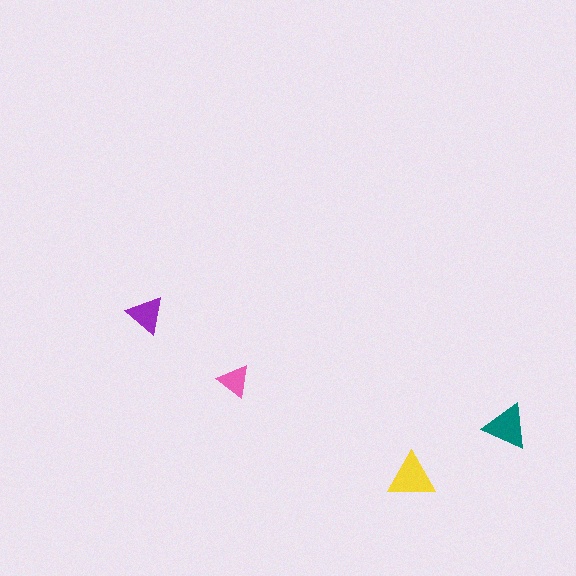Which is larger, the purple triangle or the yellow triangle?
The yellow one.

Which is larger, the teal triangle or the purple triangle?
The teal one.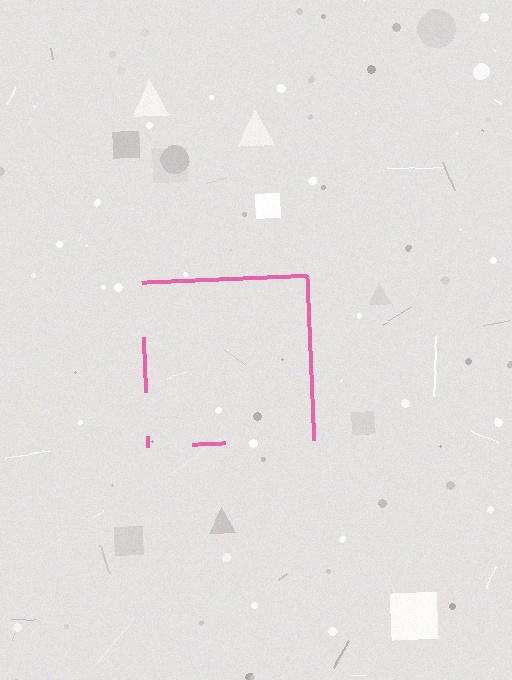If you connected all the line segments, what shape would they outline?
They would outline a square.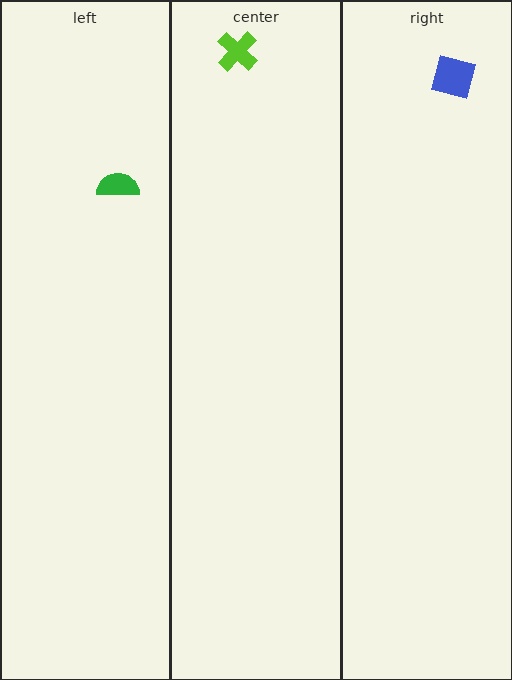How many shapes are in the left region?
1.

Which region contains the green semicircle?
The left region.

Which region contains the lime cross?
The center region.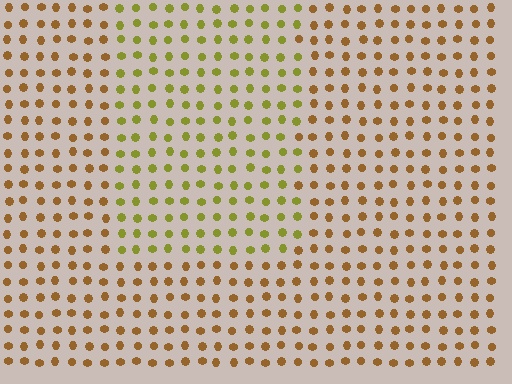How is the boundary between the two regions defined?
The boundary is defined purely by a slight shift in hue (about 37 degrees). Spacing, size, and orientation are identical on both sides.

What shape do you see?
I see a rectangle.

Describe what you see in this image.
The image is filled with small brown elements in a uniform arrangement. A rectangle-shaped region is visible where the elements are tinted to a slightly different hue, forming a subtle color boundary.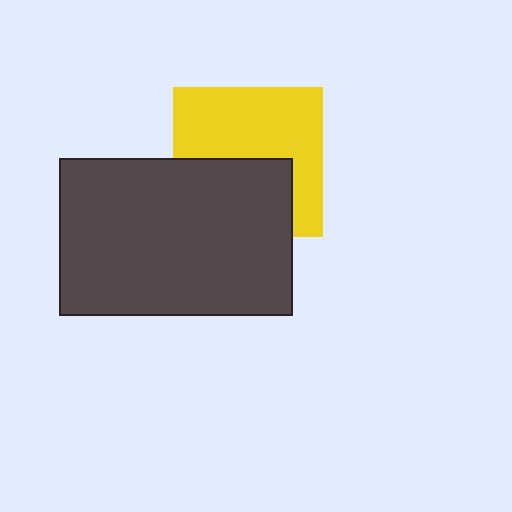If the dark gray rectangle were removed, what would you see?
You would see the complete yellow square.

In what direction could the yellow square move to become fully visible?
The yellow square could move up. That would shift it out from behind the dark gray rectangle entirely.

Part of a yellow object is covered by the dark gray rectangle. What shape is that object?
It is a square.